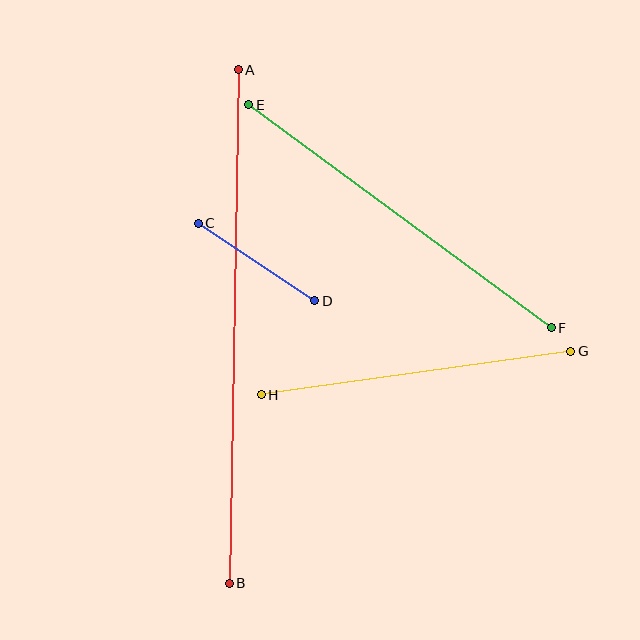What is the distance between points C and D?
The distance is approximately 140 pixels.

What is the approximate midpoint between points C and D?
The midpoint is at approximately (257, 262) pixels.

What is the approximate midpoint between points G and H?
The midpoint is at approximately (416, 373) pixels.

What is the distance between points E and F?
The distance is approximately 376 pixels.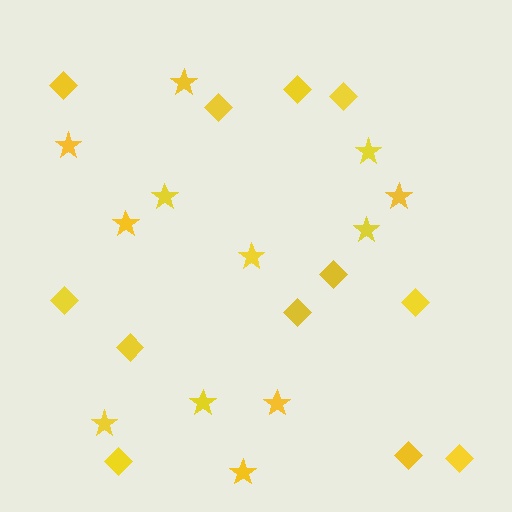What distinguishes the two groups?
There are 2 groups: one group of diamonds (12) and one group of stars (12).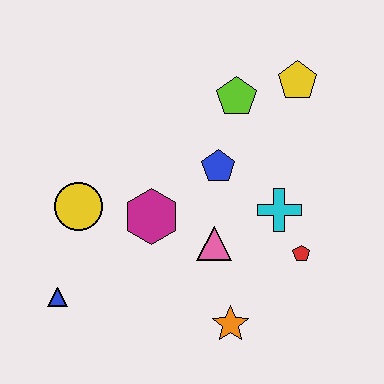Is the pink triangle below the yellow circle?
Yes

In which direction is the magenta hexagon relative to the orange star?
The magenta hexagon is above the orange star.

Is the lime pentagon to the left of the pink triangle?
No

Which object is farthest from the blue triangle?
The yellow pentagon is farthest from the blue triangle.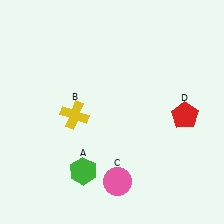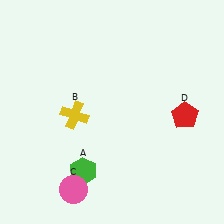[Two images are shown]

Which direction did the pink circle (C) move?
The pink circle (C) moved left.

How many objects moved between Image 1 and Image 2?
1 object moved between the two images.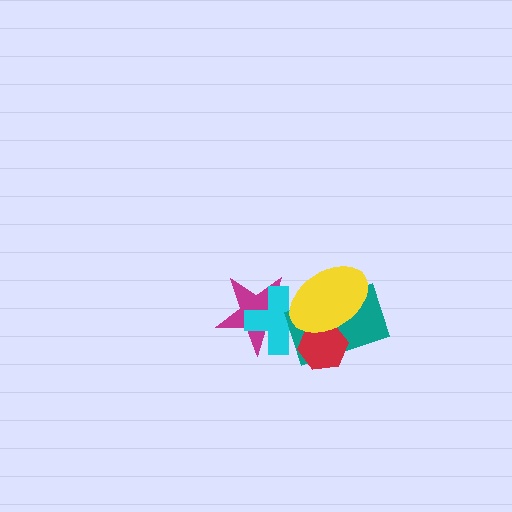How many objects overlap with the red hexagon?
3 objects overlap with the red hexagon.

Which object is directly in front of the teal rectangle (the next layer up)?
The red hexagon is directly in front of the teal rectangle.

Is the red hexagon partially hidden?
Yes, it is partially covered by another shape.